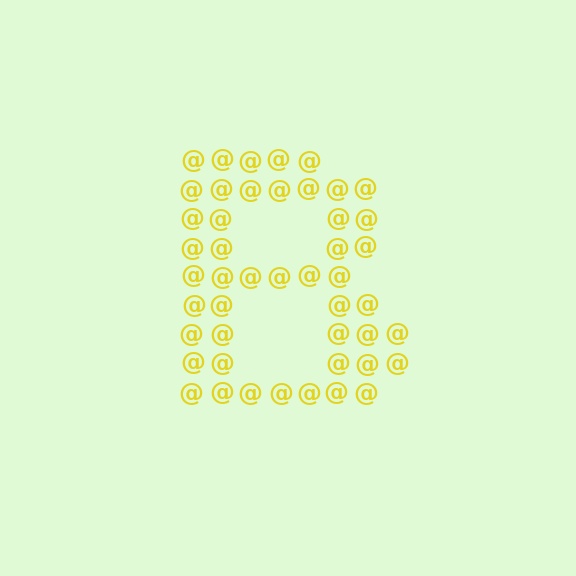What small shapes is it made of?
It is made of small at signs.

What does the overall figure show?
The overall figure shows the letter B.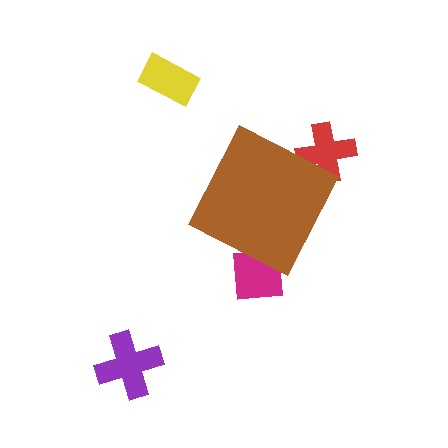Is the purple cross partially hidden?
No, the purple cross is fully visible.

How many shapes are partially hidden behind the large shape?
2 shapes are partially hidden.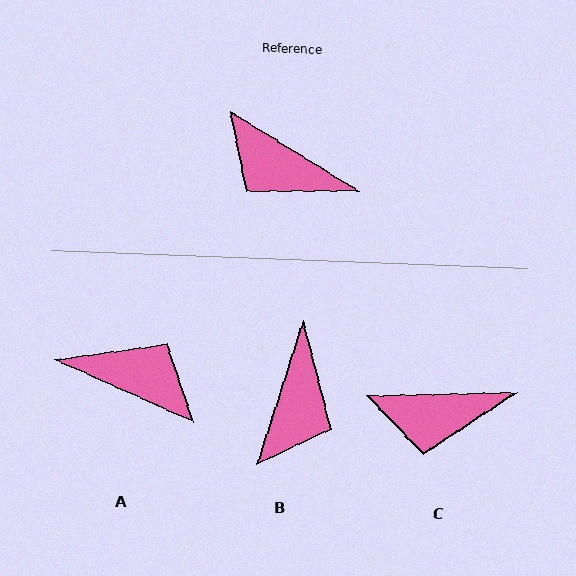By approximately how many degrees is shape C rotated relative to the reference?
Approximately 33 degrees counter-clockwise.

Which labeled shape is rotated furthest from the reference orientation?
A, about 172 degrees away.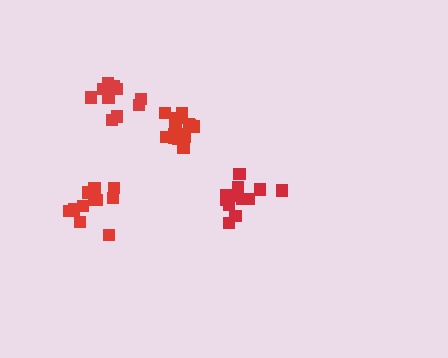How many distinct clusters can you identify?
There are 4 distinct clusters.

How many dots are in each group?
Group 1: 15 dots, Group 2: 10 dots, Group 3: 11 dots, Group 4: 12 dots (48 total).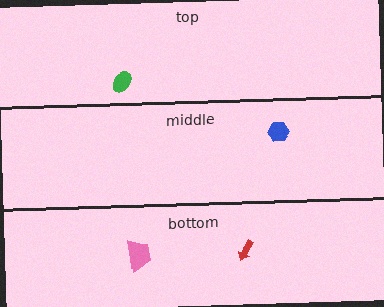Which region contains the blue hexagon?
The middle region.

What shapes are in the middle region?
The blue hexagon.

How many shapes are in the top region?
1.